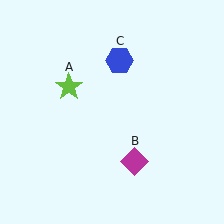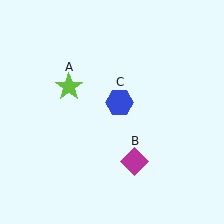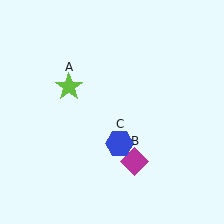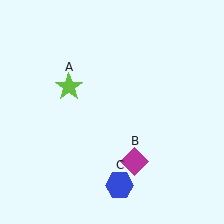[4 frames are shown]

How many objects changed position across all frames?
1 object changed position: blue hexagon (object C).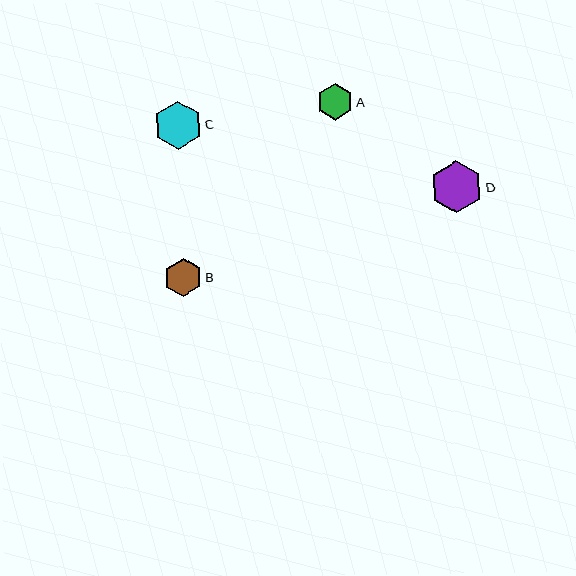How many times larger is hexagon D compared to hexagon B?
Hexagon D is approximately 1.4 times the size of hexagon B.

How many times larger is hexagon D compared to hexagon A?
Hexagon D is approximately 1.4 times the size of hexagon A.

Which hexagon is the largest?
Hexagon D is the largest with a size of approximately 53 pixels.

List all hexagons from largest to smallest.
From largest to smallest: D, C, B, A.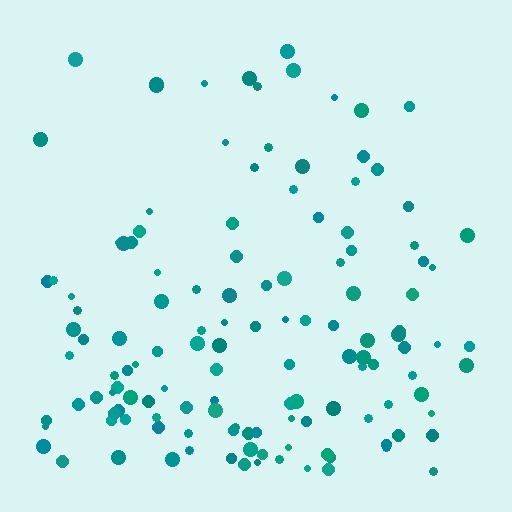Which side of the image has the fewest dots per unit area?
The top.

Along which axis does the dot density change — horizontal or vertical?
Vertical.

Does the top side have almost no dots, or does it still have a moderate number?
Still a moderate number, just noticeably fewer than the bottom.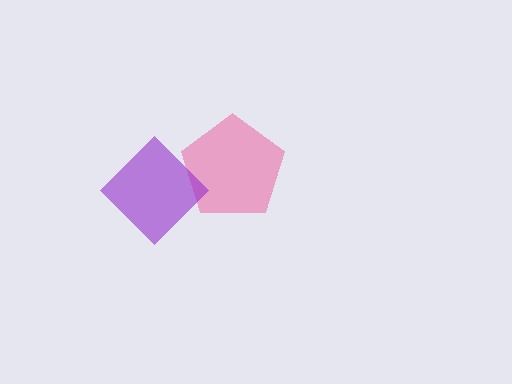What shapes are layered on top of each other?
The layered shapes are: a pink pentagon, a purple diamond.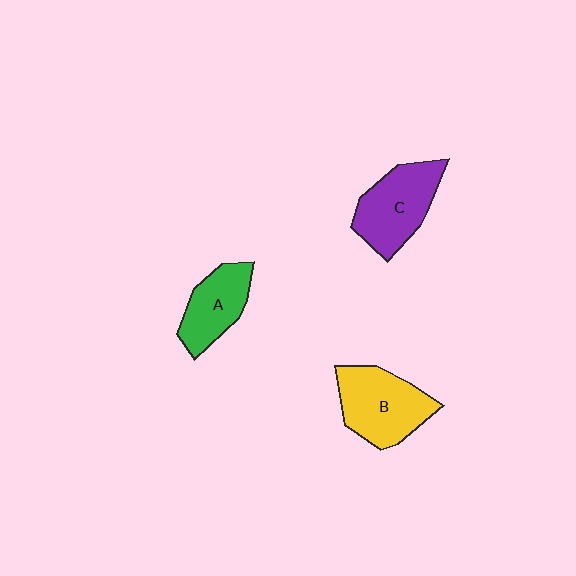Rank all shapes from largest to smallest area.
From largest to smallest: B (yellow), C (purple), A (green).